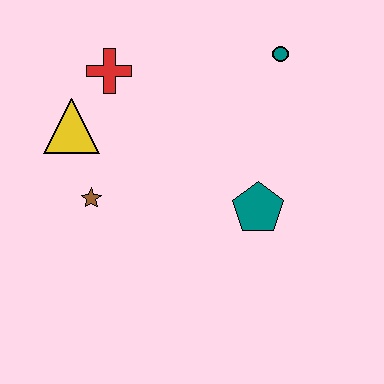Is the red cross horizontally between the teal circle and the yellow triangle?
Yes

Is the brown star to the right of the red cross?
No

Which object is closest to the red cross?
The yellow triangle is closest to the red cross.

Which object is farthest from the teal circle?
The brown star is farthest from the teal circle.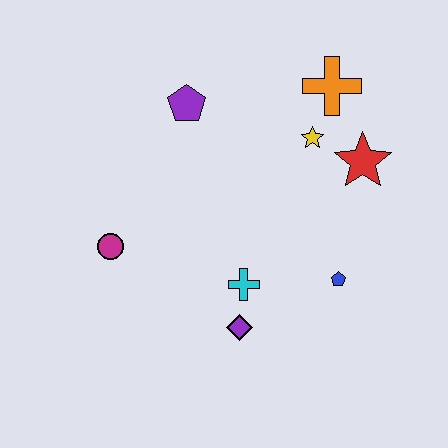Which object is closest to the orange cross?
The yellow star is closest to the orange cross.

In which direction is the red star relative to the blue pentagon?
The red star is above the blue pentagon.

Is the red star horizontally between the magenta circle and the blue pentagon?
No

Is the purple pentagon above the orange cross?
No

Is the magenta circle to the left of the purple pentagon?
Yes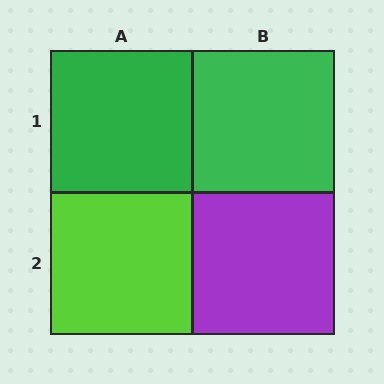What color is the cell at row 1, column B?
Green.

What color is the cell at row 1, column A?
Green.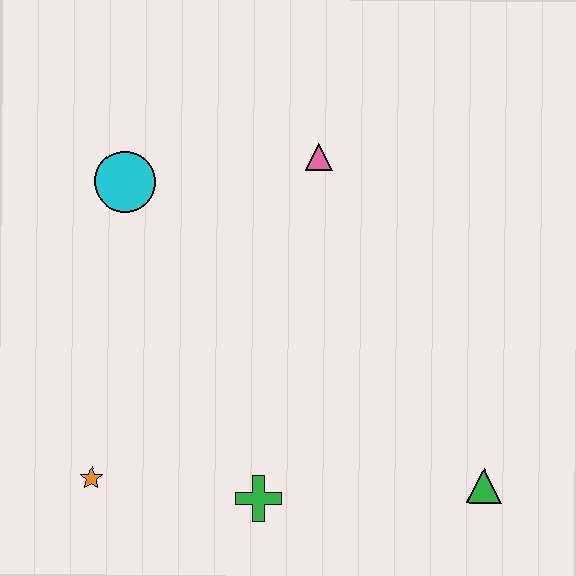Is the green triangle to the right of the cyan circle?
Yes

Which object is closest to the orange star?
The green cross is closest to the orange star.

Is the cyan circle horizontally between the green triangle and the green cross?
No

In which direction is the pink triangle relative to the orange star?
The pink triangle is above the orange star.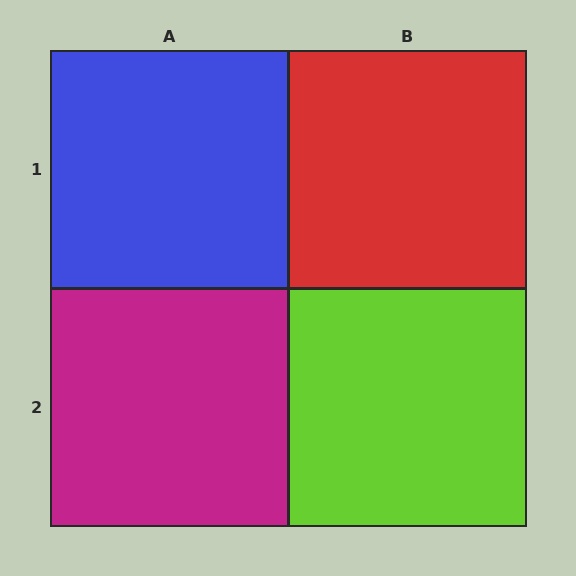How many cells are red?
1 cell is red.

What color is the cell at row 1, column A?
Blue.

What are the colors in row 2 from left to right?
Magenta, lime.